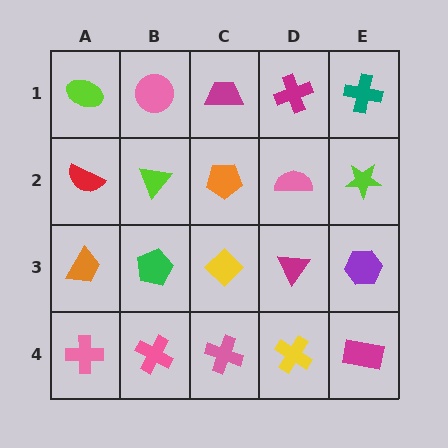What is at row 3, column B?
A green pentagon.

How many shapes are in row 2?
5 shapes.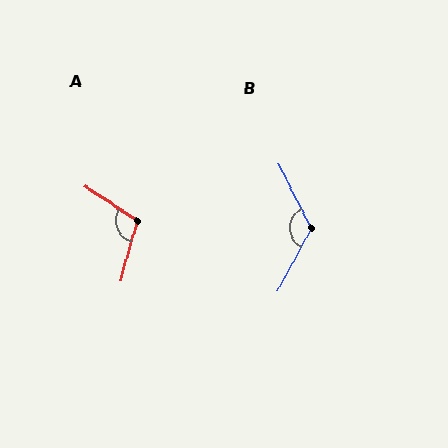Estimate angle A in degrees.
Approximately 108 degrees.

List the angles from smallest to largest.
A (108°), B (125°).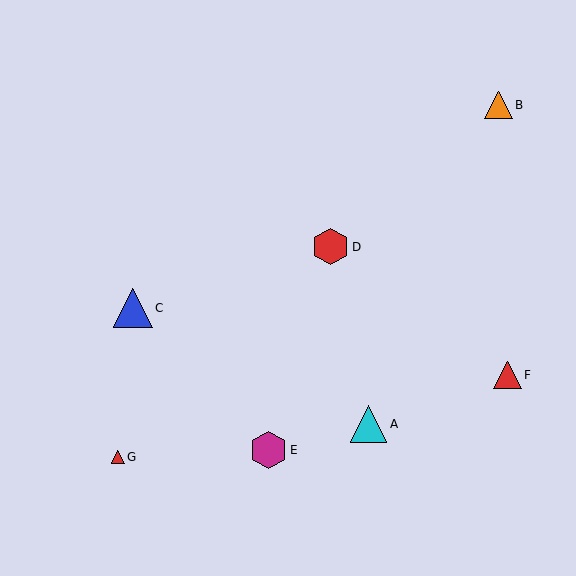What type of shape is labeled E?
Shape E is a magenta hexagon.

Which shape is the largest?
The blue triangle (labeled C) is the largest.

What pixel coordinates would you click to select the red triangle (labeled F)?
Click at (507, 375) to select the red triangle F.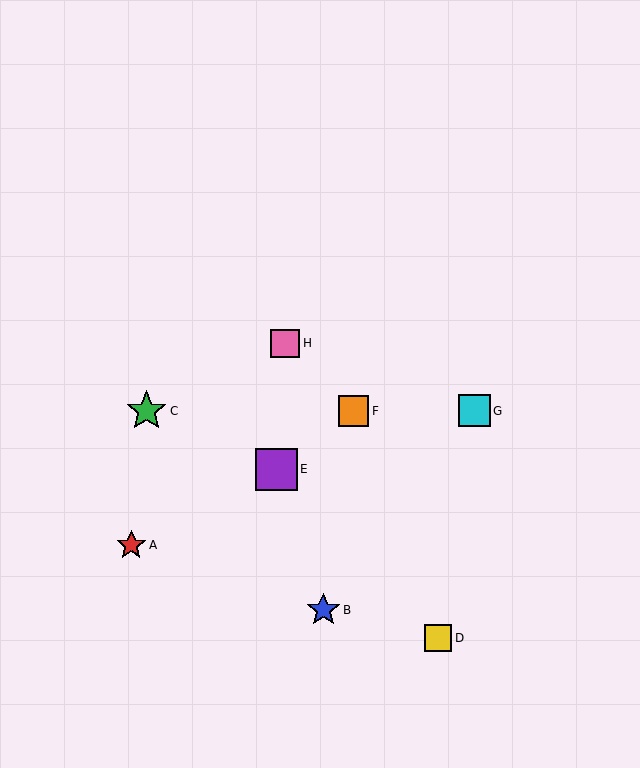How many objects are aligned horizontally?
3 objects (C, F, G) are aligned horizontally.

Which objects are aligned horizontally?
Objects C, F, G are aligned horizontally.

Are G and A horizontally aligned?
No, G is at y≈411 and A is at y≈545.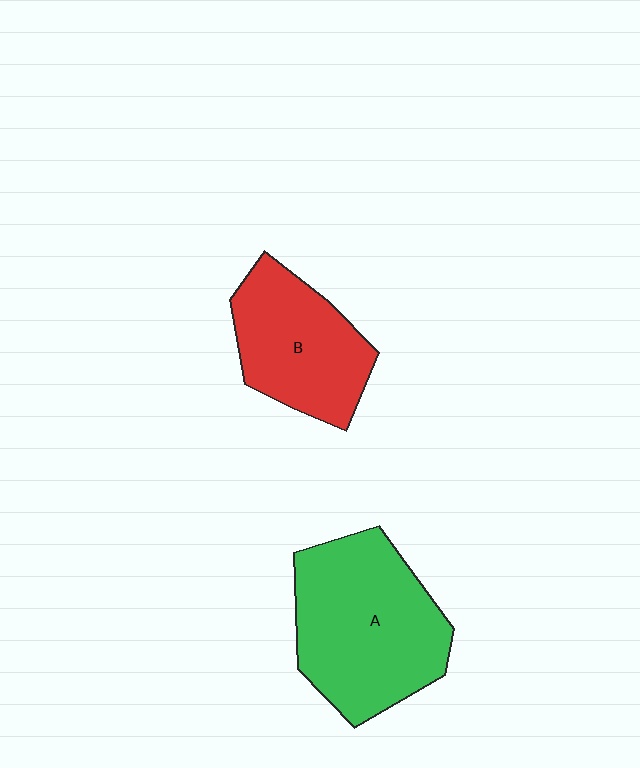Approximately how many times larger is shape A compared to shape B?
Approximately 1.4 times.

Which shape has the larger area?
Shape A (green).